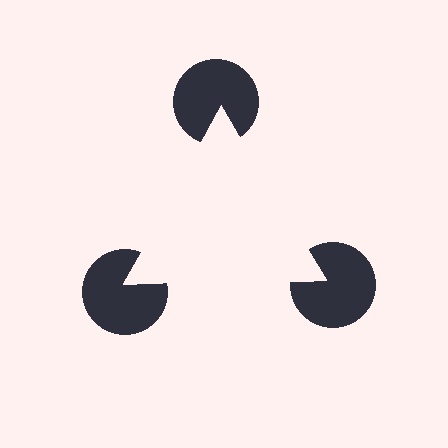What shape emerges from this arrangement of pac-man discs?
An illusory triangle — its edges are inferred from the aligned wedge cuts in the pac-man discs, not physically drawn.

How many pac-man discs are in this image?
There are 3 — one at each vertex of the illusory triangle.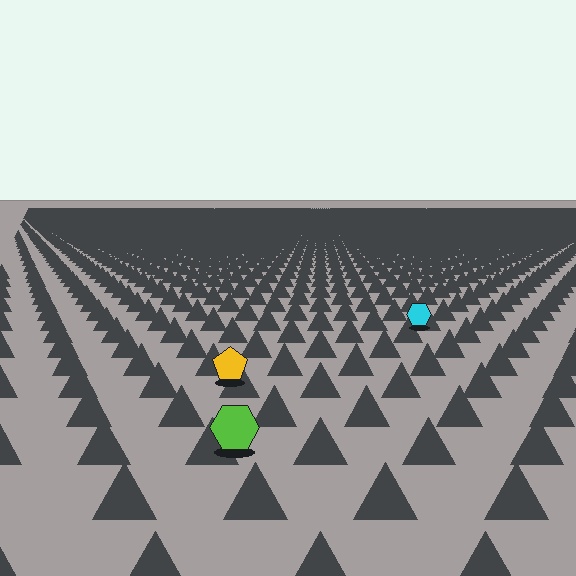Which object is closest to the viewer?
The lime hexagon is closest. The texture marks near it are larger and more spread out.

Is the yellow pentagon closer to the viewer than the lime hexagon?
No. The lime hexagon is closer — you can tell from the texture gradient: the ground texture is coarser near it.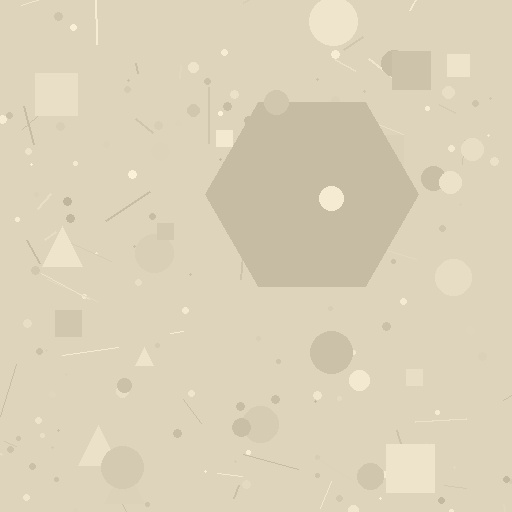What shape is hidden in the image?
A hexagon is hidden in the image.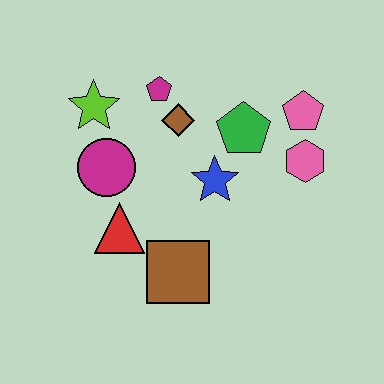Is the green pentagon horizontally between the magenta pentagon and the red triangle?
No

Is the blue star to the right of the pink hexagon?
No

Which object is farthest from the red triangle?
The pink pentagon is farthest from the red triangle.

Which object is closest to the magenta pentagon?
The brown diamond is closest to the magenta pentagon.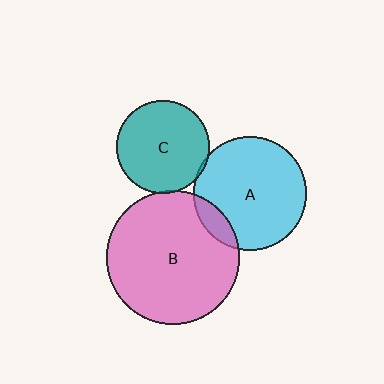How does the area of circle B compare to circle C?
Approximately 2.1 times.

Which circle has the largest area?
Circle B (pink).